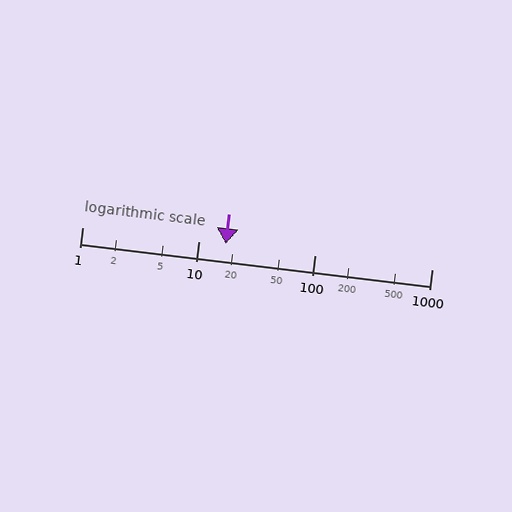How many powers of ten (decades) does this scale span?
The scale spans 3 decades, from 1 to 1000.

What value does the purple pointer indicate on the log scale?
The pointer indicates approximately 17.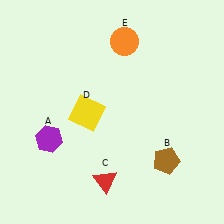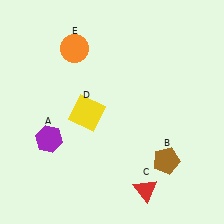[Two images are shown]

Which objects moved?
The objects that moved are: the red triangle (C), the orange circle (E).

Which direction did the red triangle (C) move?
The red triangle (C) moved right.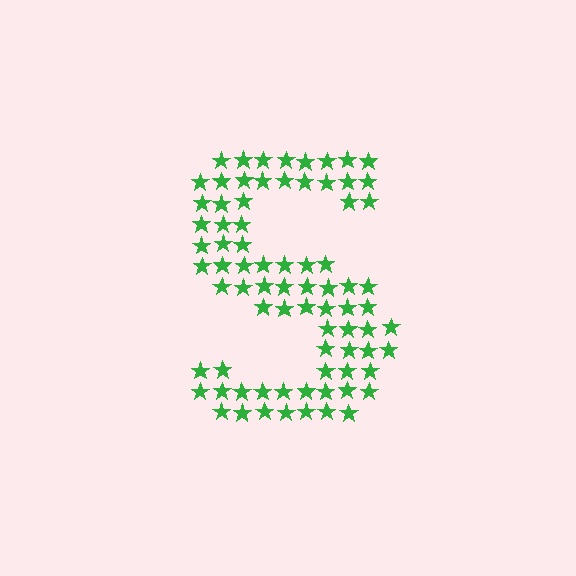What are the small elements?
The small elements are stars.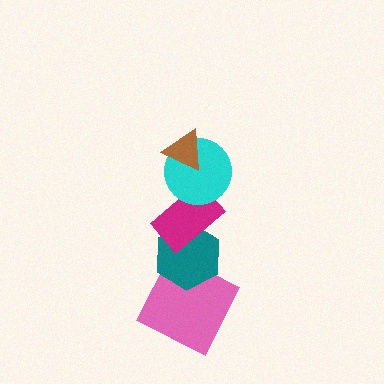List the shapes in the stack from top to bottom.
From top to bottom: the brown triangle, the cyan circle, the magenta rectangle, the teal hexagon, the pink square.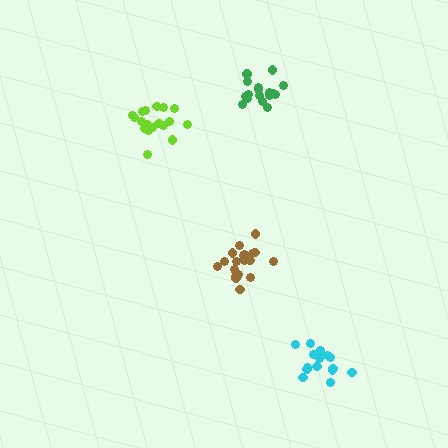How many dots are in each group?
Group 1: 19 dots, Group 2: 19 dots, Group 3: 17 dots, Group 4: 18 dots (73 total).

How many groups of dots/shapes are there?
There are 4 groups.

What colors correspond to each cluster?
The clusters are colored: brown, lime, cyan, green.